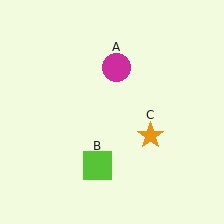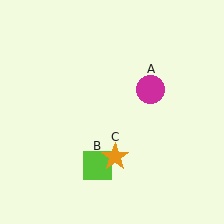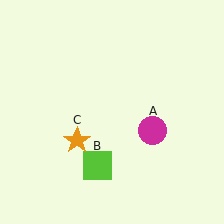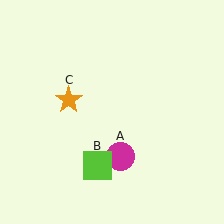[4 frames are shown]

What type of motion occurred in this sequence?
The magenta circle (object A), orange star (object C) rotated clockwise around the center of the scene.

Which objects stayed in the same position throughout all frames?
Lime square (object B) remained stationary.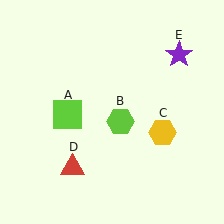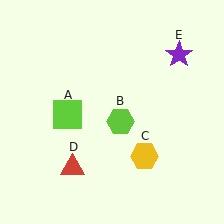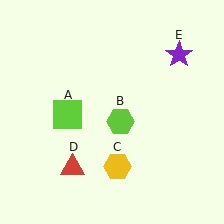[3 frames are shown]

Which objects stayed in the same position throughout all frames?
Lime square (object A) and lime hexagon (object B) and red triangle (object D) and purple star (object E) remained stationary.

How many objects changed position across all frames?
1 object changed position: yellow hexagon (object C).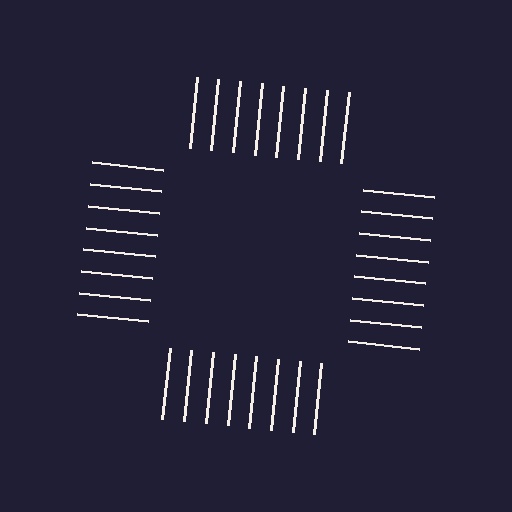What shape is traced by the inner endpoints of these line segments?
An illusory square — the line segments terminate on its edges but no continuous stroke is drawn.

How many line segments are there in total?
32 — 8 along each of the 4 edges.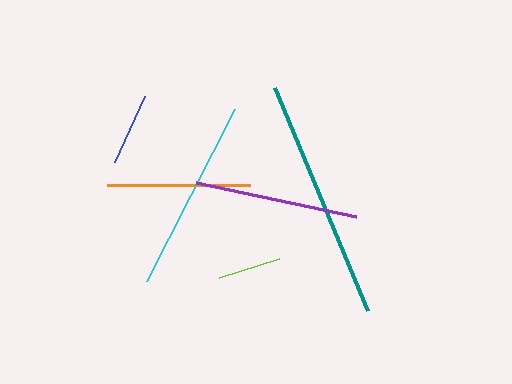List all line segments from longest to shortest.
From longest to shortest: teal, cyan, purple, orange, blue, lime.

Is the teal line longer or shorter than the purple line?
The teal line is longer than the purple line.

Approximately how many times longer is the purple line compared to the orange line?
The purple line is approximately 1.1 times the length of the orange line.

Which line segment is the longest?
The teal line is the longest at approximately 242 pixels.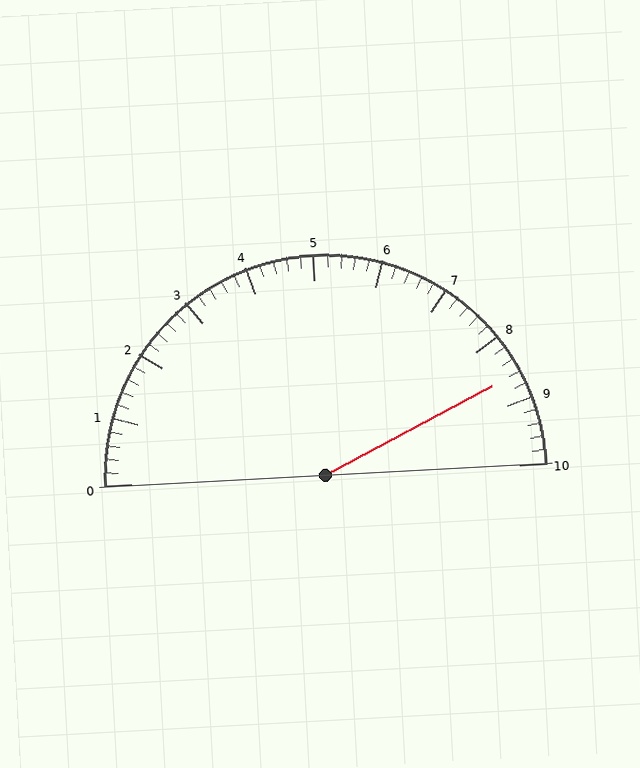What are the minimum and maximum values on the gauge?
The gauge ranges from 0 to 10.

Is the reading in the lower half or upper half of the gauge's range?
The reading is in the upper half of the range (0 to 10).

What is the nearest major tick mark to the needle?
The nearest major tick mark is 9.